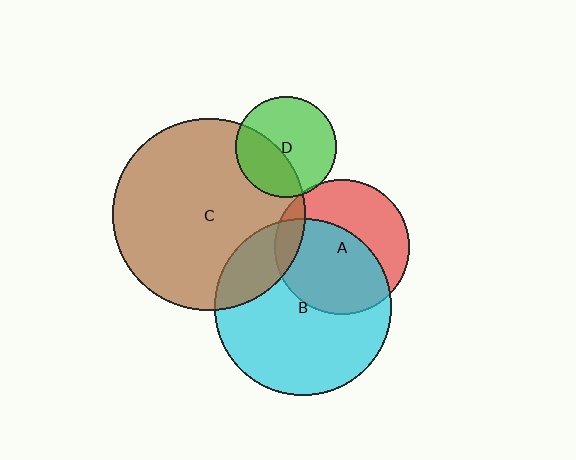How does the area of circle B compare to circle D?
Approximately 3.0 times.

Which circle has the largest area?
Circle C (brown).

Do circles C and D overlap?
Yes.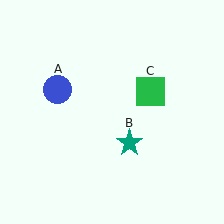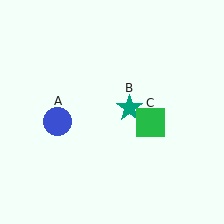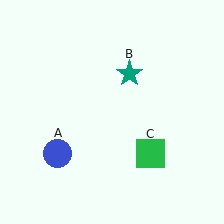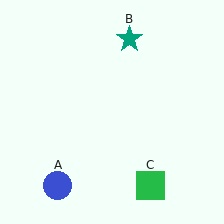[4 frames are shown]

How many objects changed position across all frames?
3 objects changed position: blue circle (object A), teal star (object B), green square (object C).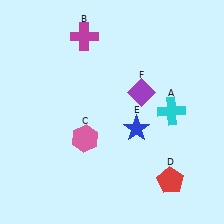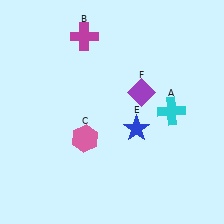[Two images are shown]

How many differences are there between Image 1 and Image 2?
There is 1 difference between the two images.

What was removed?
The red pentagon (D) was removed in Image 2.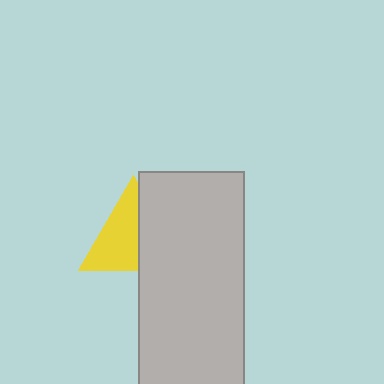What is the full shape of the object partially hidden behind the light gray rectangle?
The partially hidden object is a yellow triangle.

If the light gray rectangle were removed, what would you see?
You would see the complete yellow triangle.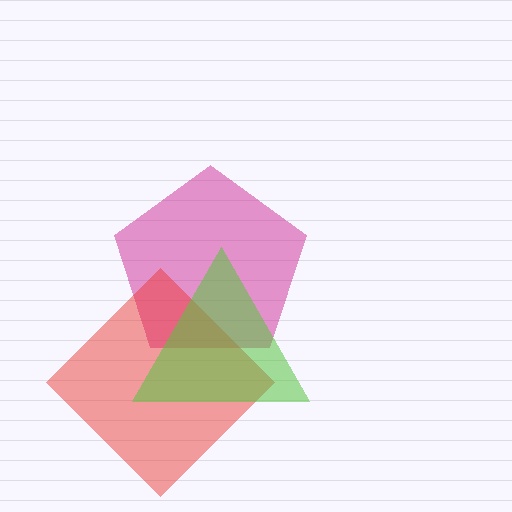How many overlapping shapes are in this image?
There are 3 overlapping shapes in the image.